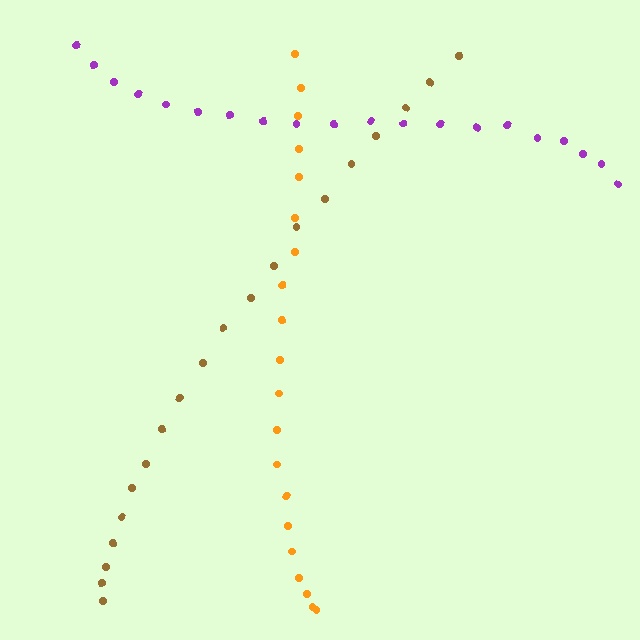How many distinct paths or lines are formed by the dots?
There are 3 distinct paths.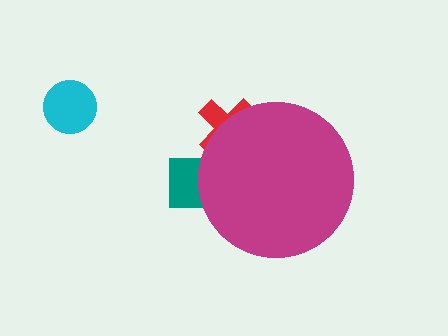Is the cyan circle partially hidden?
No, the cyan circle is fully visible.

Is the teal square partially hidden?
Yes, the teal square is partially hidden behind the magenta circle.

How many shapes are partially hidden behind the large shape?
2 shapes are partially hidden.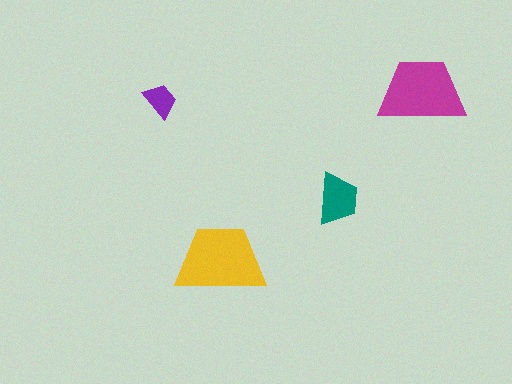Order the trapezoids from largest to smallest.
the yellow one, the magenta one, the teal one, the purple one.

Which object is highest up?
The magenta trapezoid is topmost.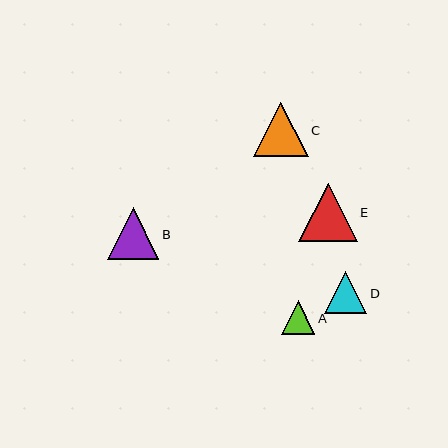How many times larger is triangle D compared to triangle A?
Triangle D is approximately 1.3 times the size of triangle A.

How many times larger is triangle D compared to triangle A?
Triangle D is approximately 1.3 times the size of triangle A.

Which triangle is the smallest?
Triangle A is the smallest with a size of approximately 34 pixels.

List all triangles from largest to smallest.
From largest to smallest: E, C, B, D, A.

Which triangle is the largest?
Triangle E is the largest with a size of approximately 59 pixels.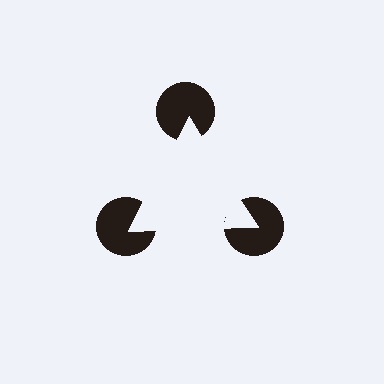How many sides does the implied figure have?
3 sides.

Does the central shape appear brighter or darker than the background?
It typically appears slightly brighter than the background, even though no actual brightness change is drawn.